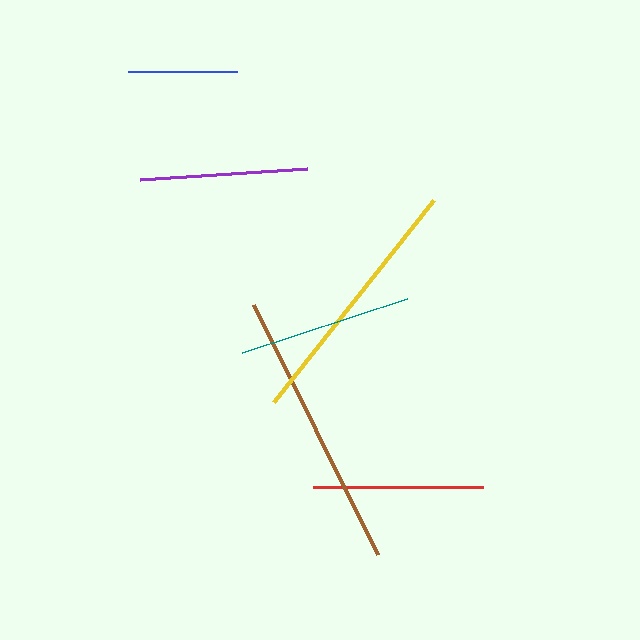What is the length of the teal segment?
The teal segment is approximately 173 pixels long.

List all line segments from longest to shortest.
From longest to shortest: brown, yellow, teal, red, purple, blue.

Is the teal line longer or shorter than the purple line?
The teal line is longer than the purple line.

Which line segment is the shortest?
The blue line is the shortest at approximately 109 pixels.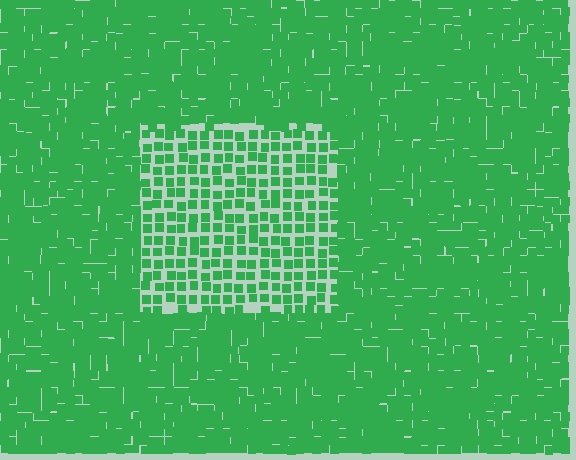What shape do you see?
I see a rectangle.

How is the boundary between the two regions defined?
The boundary is defined by a change in element density (approximately 2.0x ratio). All elements are the same color, size, and shape.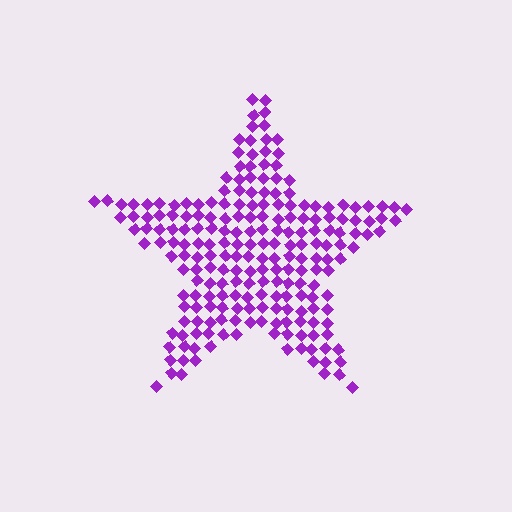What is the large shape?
The large shape is a star.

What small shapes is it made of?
It is made of small diamonds.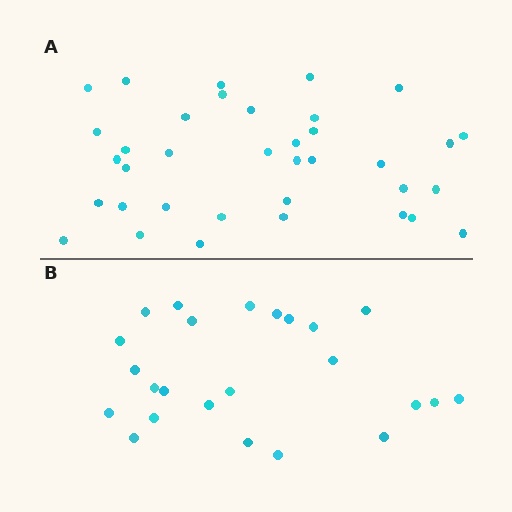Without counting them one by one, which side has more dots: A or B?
Region A (the top region) has more dots.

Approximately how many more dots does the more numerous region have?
Region A has roughly 12 or so more dots than region B.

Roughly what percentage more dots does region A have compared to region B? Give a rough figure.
About 50% more.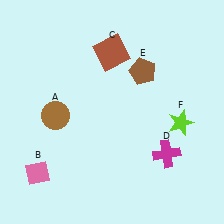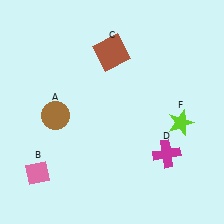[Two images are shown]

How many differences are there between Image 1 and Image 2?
There is 1 difference between the two images.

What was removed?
The brown pentagon (E) was removed in Image 2.